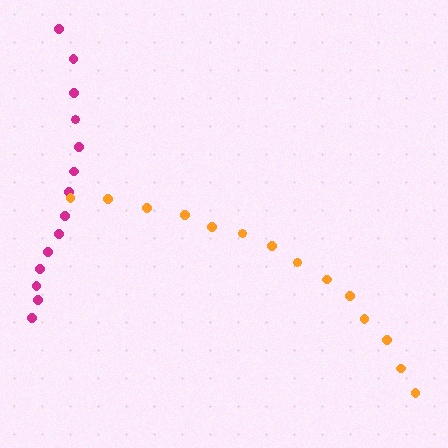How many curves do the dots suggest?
There are 2 distinct paths.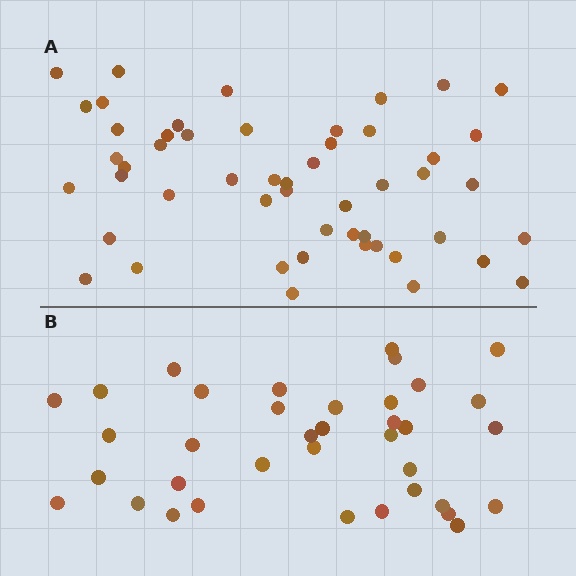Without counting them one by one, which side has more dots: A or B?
Region A (the top region) has more dots.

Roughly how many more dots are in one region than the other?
Region A has approximately 15 more dots than region B.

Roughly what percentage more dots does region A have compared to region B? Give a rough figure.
About 40% more.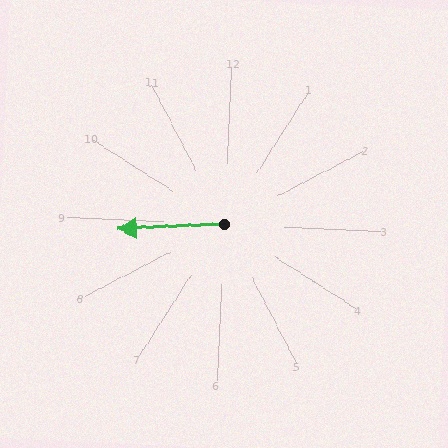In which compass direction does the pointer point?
West.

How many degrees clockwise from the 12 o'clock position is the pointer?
Approximately 265 degrees.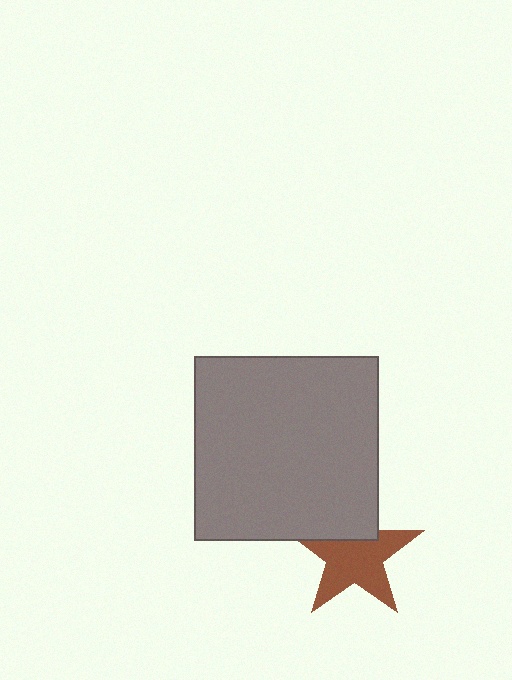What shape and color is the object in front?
The object in front is a gray square.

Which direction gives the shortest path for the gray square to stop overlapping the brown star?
Moving up gives the shortest separation.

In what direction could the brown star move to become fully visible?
The brown star could move down. That would shift it out from behind the gray square entirely.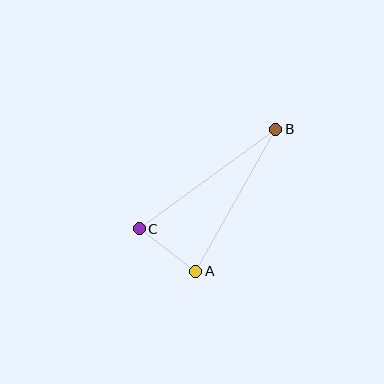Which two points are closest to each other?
Points A and C are closest to each other.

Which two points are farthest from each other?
Points B and C are farthest from each other.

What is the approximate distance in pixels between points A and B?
The distance between A and B is approximately 163 pixels.